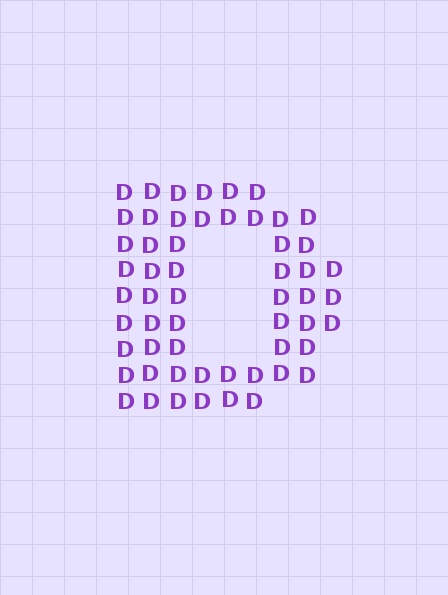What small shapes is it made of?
It is made of small letter D's.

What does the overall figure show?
The overall figure shows the letter D.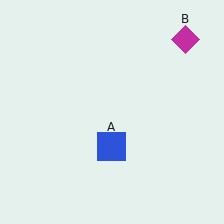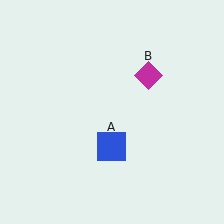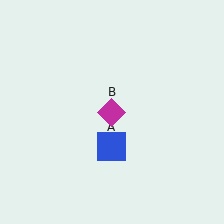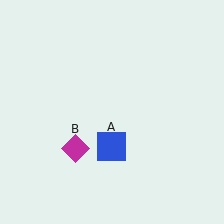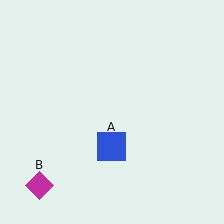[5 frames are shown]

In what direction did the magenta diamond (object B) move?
The magenta diamond (object B) moved down and to the left.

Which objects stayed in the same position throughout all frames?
Blue square (object A) remained stationary.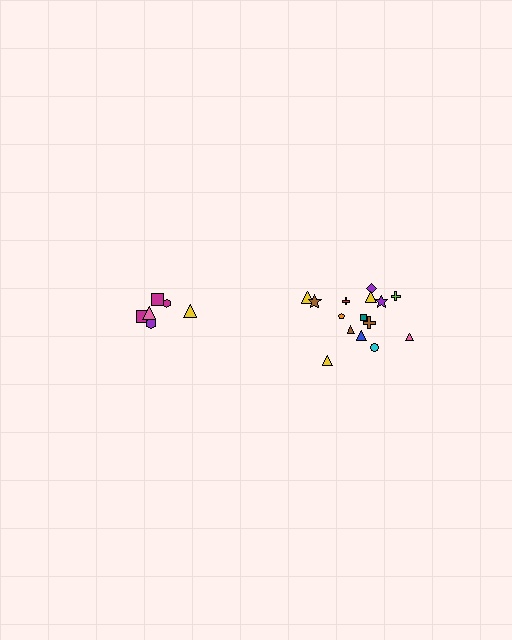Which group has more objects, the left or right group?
The right group.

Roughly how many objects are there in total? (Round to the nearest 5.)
Roughly 20 objects in total.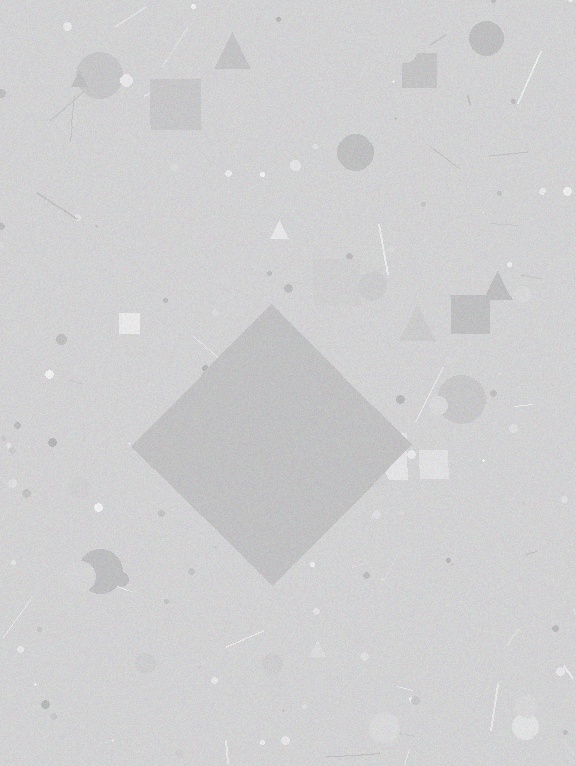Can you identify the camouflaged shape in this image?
The camouflaged shape is a diamond.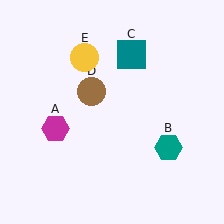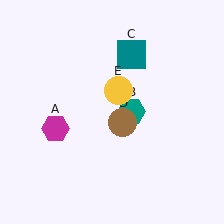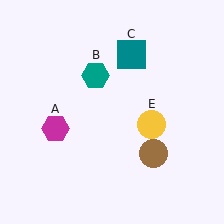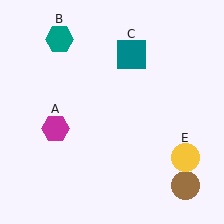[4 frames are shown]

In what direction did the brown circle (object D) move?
The brown circle (object D) moved down and to the right.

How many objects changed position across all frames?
3 objects changed position: teal hexagon (object B), brown circle (object D), yellow circle (object E).